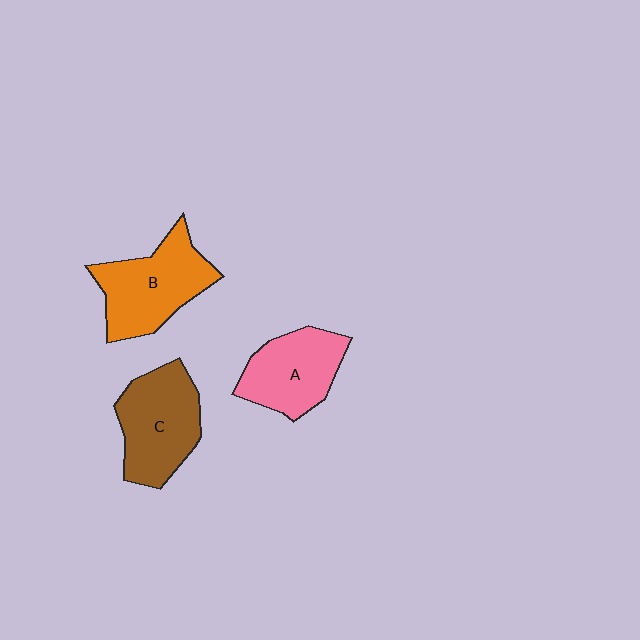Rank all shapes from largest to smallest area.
From largest to smallest: B (orange), C (brown), A (pink).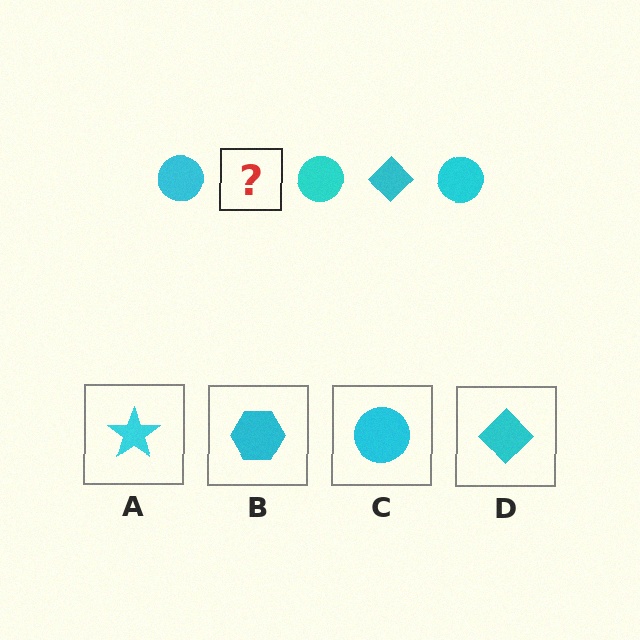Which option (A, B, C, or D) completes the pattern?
D.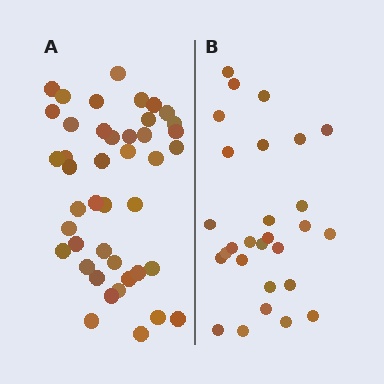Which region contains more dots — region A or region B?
Region A (the left region) has more dots.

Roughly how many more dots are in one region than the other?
Region A has approximately 15 more dots than region B.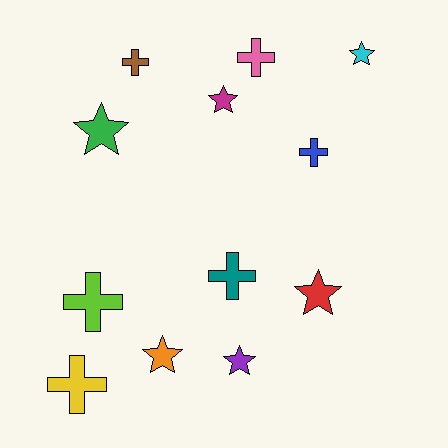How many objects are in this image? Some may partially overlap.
There are 12 objects.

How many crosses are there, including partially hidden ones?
There are 6 crosses.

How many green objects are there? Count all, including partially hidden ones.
There is 1 green object.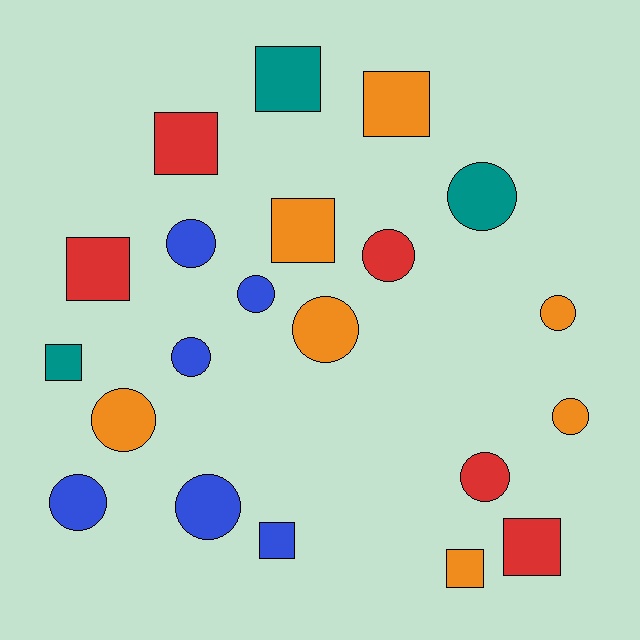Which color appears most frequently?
Orange, with 7 objects.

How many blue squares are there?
There is 1 blue square.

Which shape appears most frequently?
Circle, with 12 objects.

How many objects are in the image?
There are 21 objects.